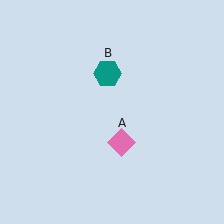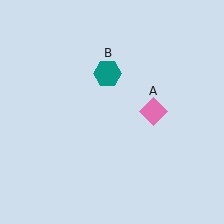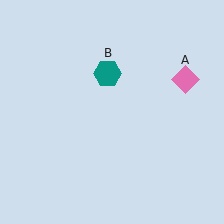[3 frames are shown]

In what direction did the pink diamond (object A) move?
The pink diamond (object A) moved up and to the right.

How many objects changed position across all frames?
1 object changed position: pink diamond (object A).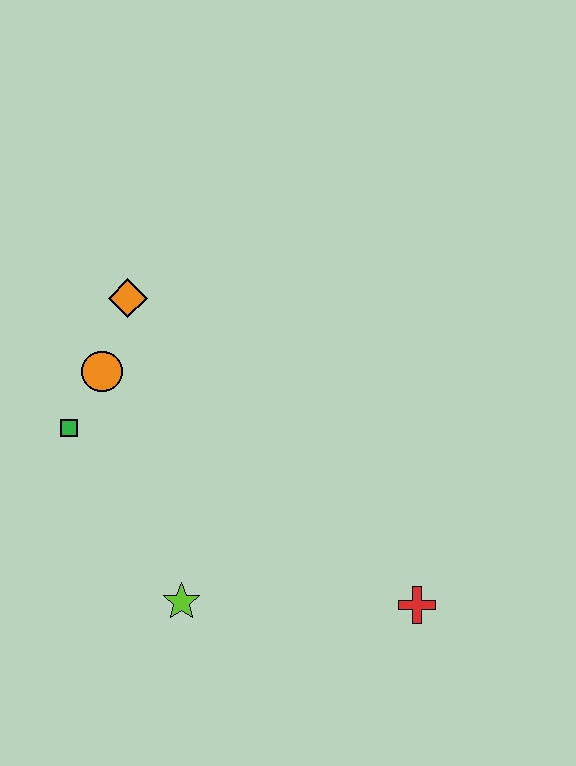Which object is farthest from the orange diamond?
The red cross is farthest from the orange diamond.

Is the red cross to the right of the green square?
Yes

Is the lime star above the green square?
No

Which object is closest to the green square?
The orange circle is closest to the green square.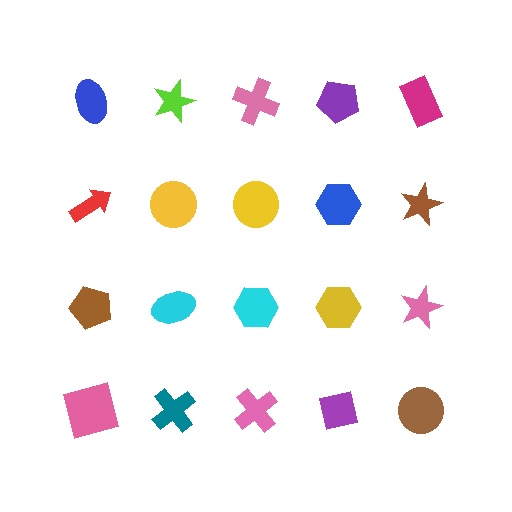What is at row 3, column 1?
A brown pentagon.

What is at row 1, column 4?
A purple pentagon.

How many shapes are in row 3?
5 shapes.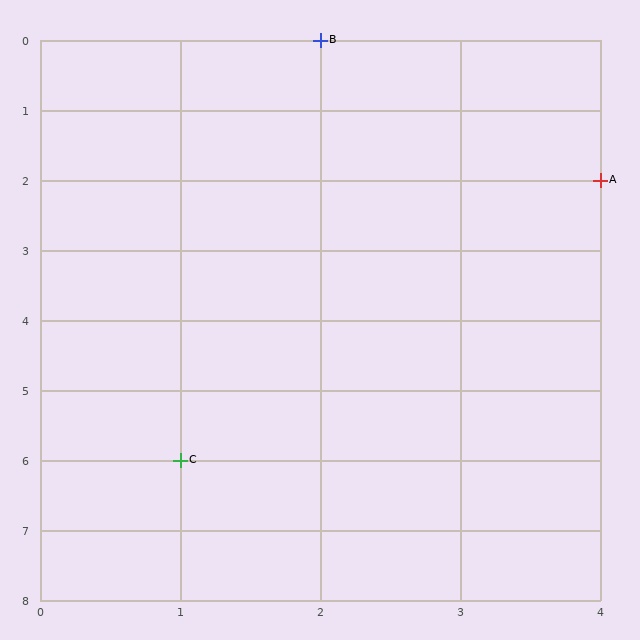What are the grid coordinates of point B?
Point B is at grid coordinates (2, 0).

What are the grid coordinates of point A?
Point A is at grid coordinates (4, 2).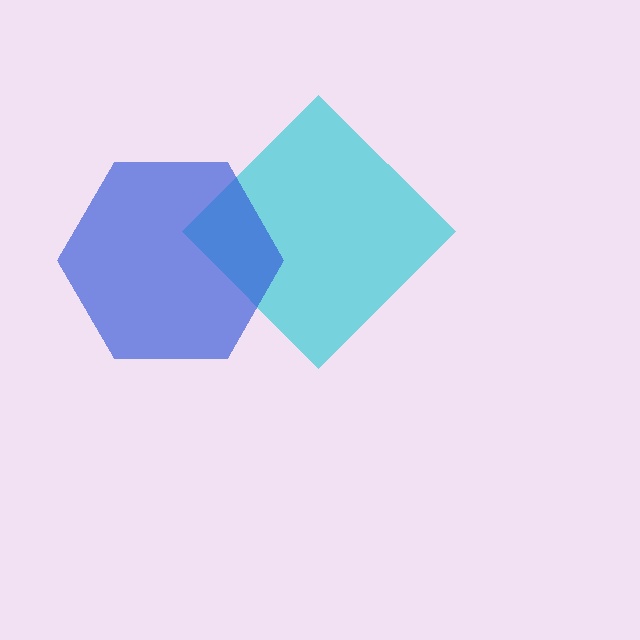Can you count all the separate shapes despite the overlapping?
Yes, there are 2 separate shapes.